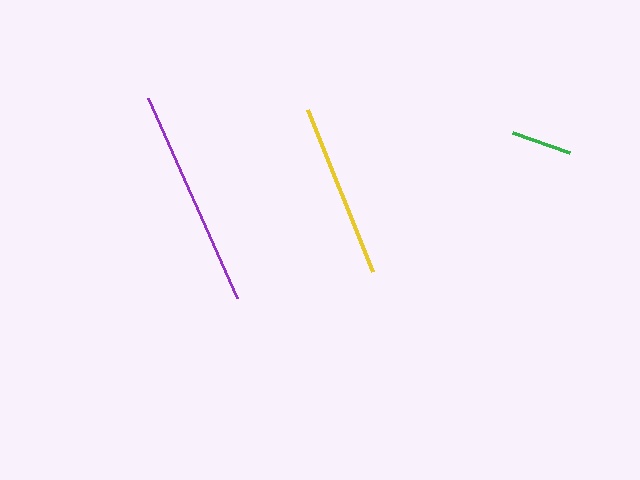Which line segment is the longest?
The purple line is the longest at approximately 218 pixels.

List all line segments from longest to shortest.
From longest to shortest: purple, yellow, green.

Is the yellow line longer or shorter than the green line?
The yellow line is longer than the green line.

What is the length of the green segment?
The green segment is approximately 61 pixels long.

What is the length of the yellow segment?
The yellow segment is approximately 175 pixels long.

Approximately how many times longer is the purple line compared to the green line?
The purple line is approximately 3.6 times the length of the green line.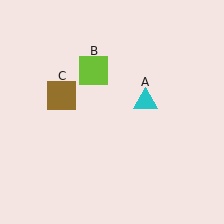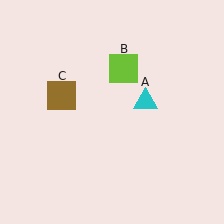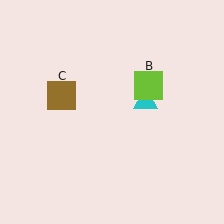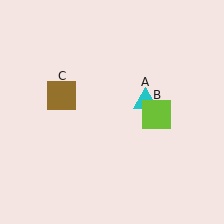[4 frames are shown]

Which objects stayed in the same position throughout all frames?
Cyan triangle (object A) and brown square (object C) remained stationary.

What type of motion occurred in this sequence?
The lime square (object B) rotated clockwise around the center of the scene.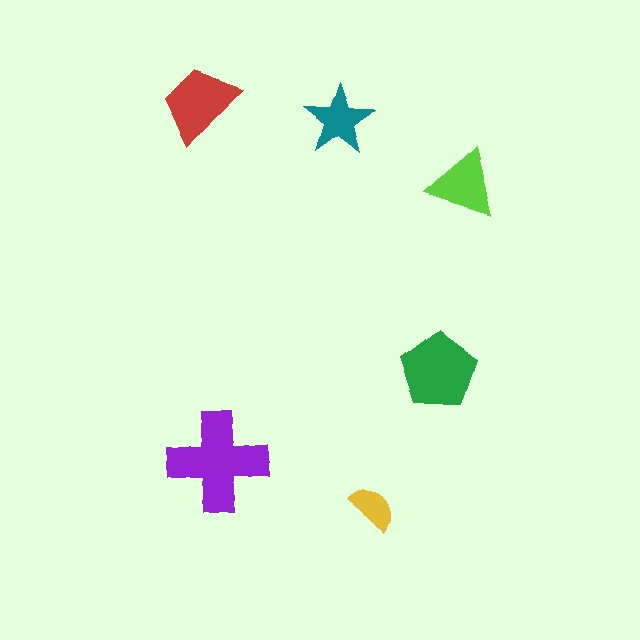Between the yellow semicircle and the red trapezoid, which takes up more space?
The red trapezoid.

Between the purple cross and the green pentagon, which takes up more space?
The purple cross.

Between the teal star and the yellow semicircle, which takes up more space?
The teal star.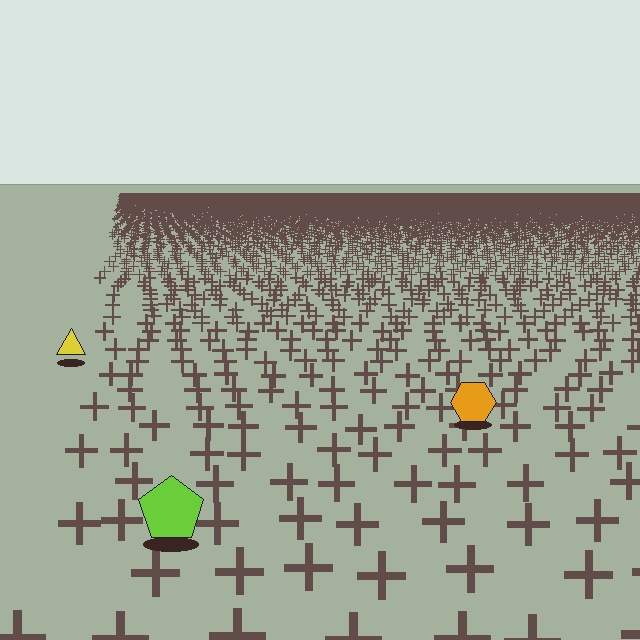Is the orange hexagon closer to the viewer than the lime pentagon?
No. The lime pentagon is closer — you can tell from the texture gradient: the ground texture is coarser near it.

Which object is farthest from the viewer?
The yellow triangle is farthest from the viewer. It appears smaller and the ground texture around it is denser.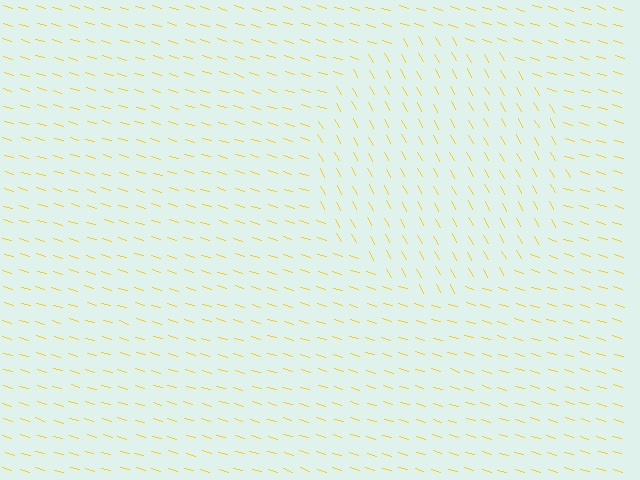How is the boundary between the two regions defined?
The boundary is defined purely by a change in line orientation (approximately 45 degrees difference). All lines are the same color and thickness.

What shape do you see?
I see a circle.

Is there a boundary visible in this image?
Yes, there is a texture boundary formed by a change in line orientation.